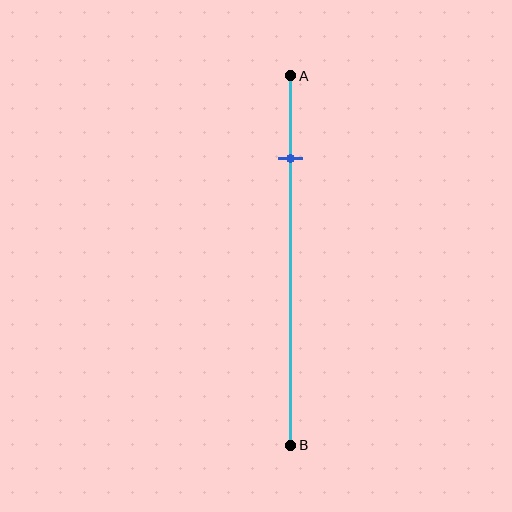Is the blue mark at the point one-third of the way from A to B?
No, the mark is at about 20% from A, not at the 33% one-third point.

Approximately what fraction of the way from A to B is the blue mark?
The blue mark is approximately 20% of the way from A to B.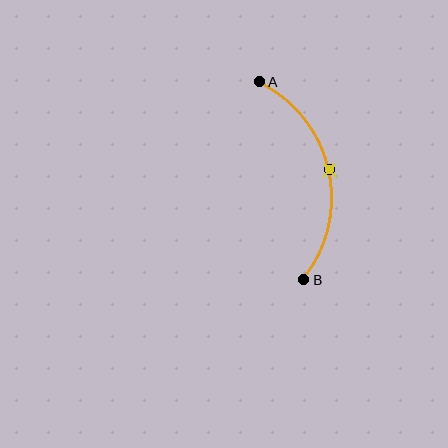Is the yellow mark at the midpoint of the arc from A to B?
Yes. The yellow mark lies on the arc at equal arc-length from both A and B — it is the arc midpoint.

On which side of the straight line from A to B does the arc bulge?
The arc bulges to the right of the straight line connecting A and B.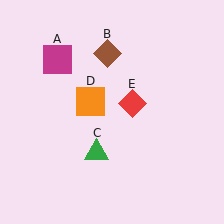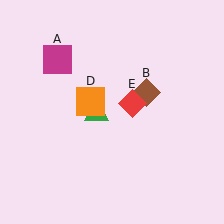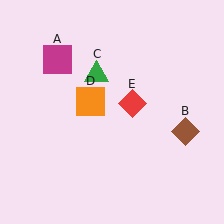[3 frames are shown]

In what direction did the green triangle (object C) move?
The green triangle (object C) moved up.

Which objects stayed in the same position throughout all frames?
Magenta square (object A) and orange square (object D) and red diamond (object E) remained stationary.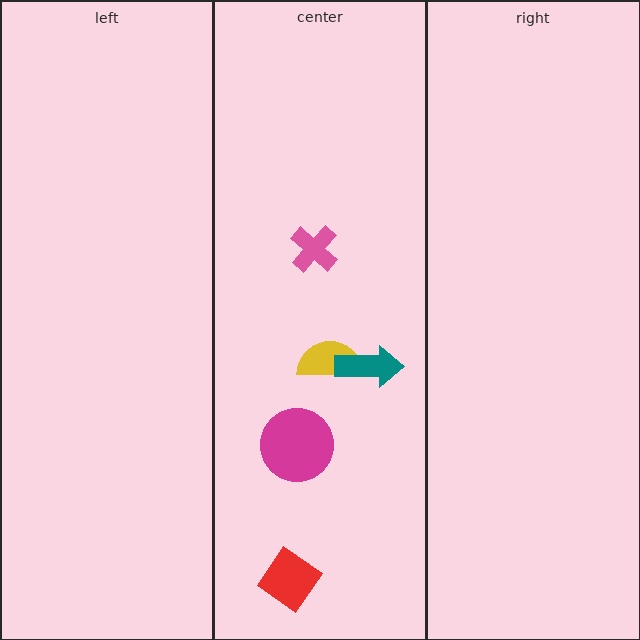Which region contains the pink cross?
The center region.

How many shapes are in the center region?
5.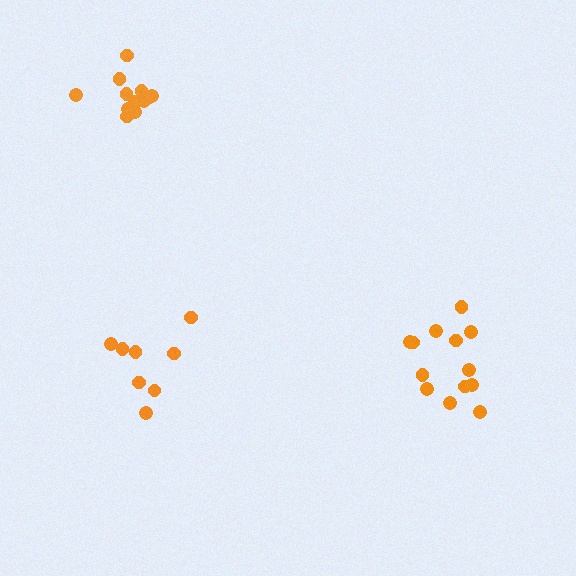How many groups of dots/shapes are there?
There are 3 groups.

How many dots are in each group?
Group 1: 8 dots, Group 2: 12 dots, Group 3: 13 dots (33 total).